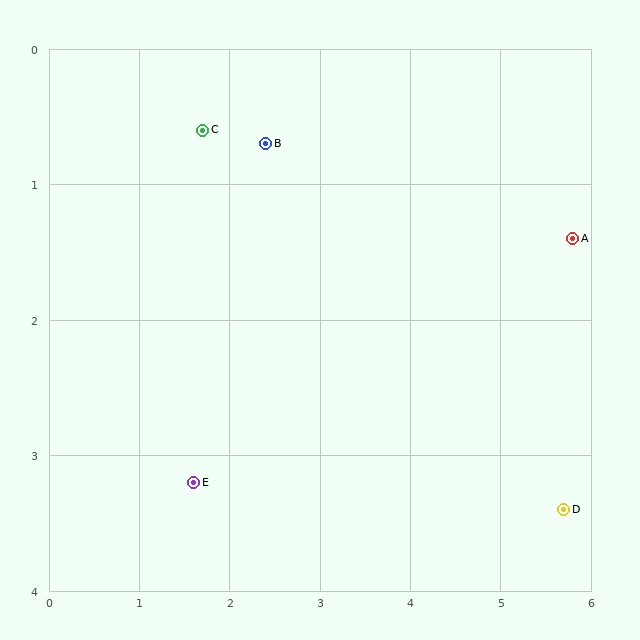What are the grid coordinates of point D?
Point D is at approximately (5.7, 3.4).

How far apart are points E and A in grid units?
Points E and A are about 4.6 grid units apart.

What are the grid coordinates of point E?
Point E is at approximately (1.6, 3.2).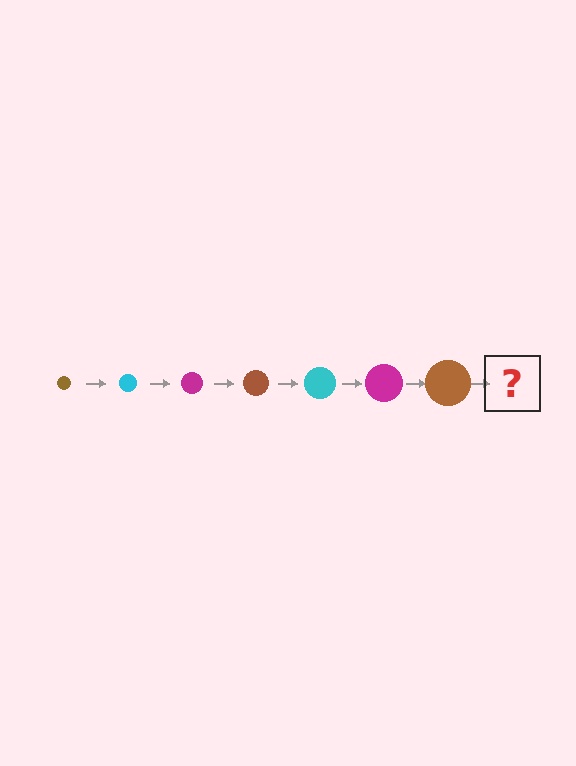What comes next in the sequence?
The next element should be a cyan circle, larger than the previous one.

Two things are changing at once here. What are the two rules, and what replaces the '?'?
The two rules are that the circle grows larger each step and the color cycles through brown, cyan, and magenta. The '?' should be a cyan circle, larger than the previous one.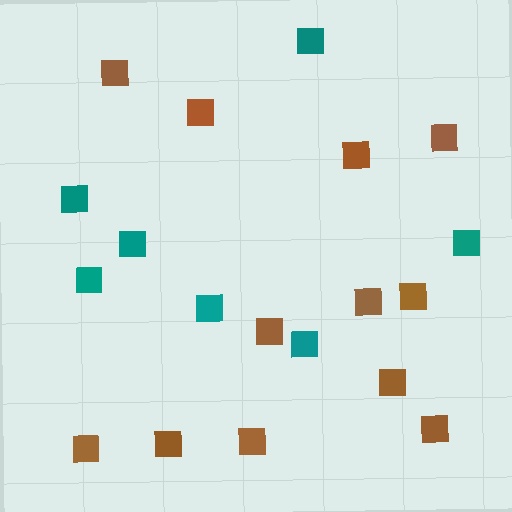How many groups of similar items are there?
There are 2 groups: one group of teal squares (7) and one group of brown squares (12).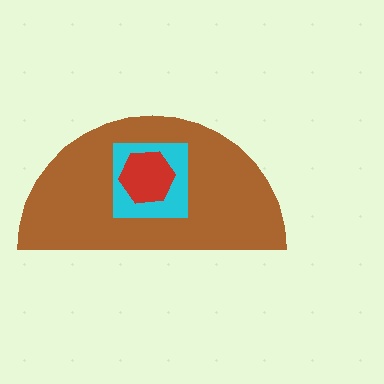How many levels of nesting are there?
3.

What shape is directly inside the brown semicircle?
The cyan square.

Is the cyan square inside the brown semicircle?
Yes.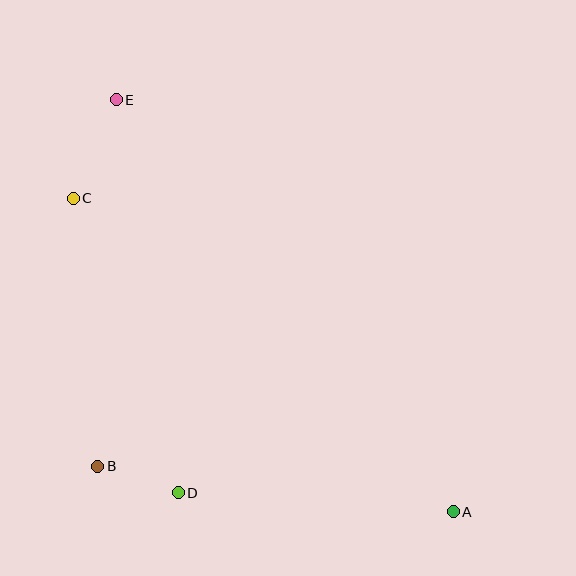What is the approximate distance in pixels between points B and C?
The distance between B and C is approximately 269 pixels.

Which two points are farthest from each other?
Points A and E are farthest from each other.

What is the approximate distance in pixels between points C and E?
The distance between C and E is approximately 108 pixels.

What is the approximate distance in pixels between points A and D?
The distance between A and D is approximately 276 pixels.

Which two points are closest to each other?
Points B and D are closest to each other.